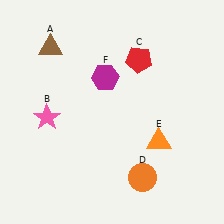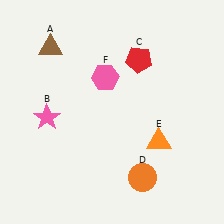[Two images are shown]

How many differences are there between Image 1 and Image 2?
There is 1 difference between the two images.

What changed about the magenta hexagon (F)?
In Image 1, F is magenta. In Image 2, it changed to pink.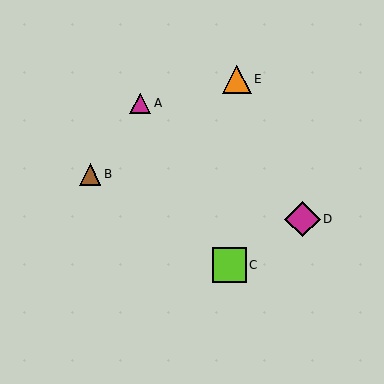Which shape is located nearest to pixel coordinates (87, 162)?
The brown triangle (labeled B) at (90, 174) is nearest to that location.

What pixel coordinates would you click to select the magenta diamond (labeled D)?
Click at (303, 219) to select the magenta diamond D.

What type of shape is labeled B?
Shape B is a brown triangle.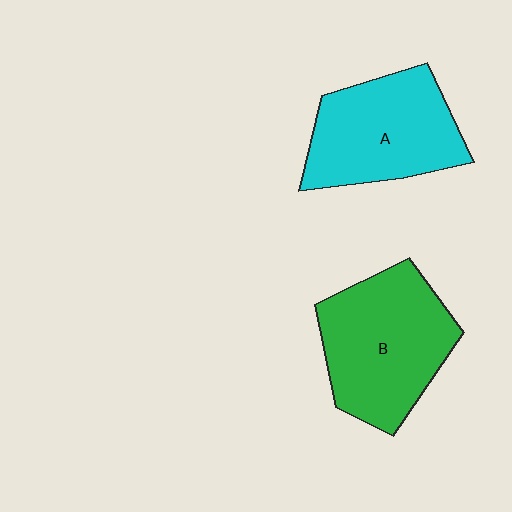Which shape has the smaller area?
Shape A (cyan).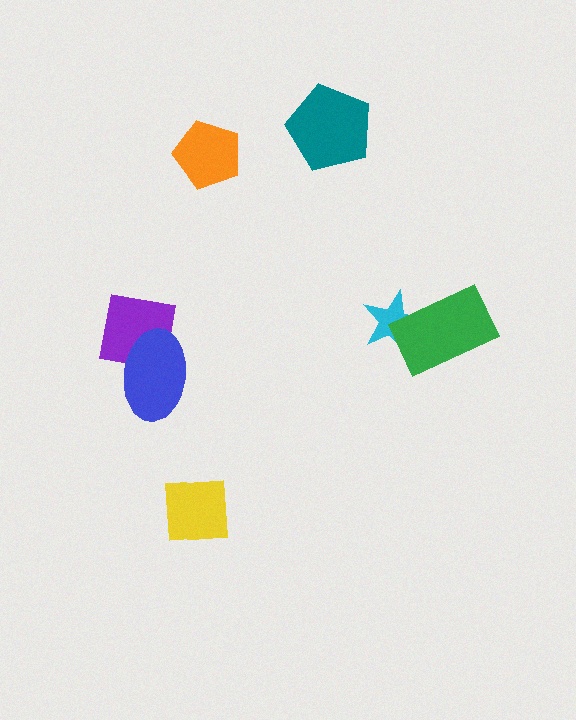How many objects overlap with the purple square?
1 object overlaps with the purple square.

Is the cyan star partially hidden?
Yes, it is partially covered by another shape.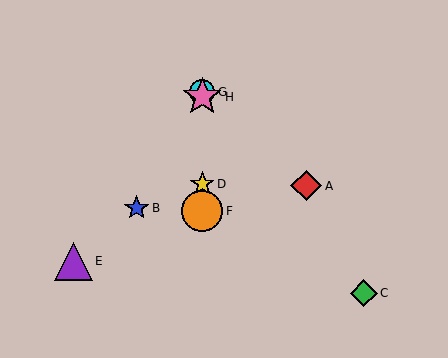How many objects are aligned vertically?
4 objects (D, F, G, H) are aligned vertically.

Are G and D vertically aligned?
Yes, both are at x≈202.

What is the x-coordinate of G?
Object G is at x≈202.